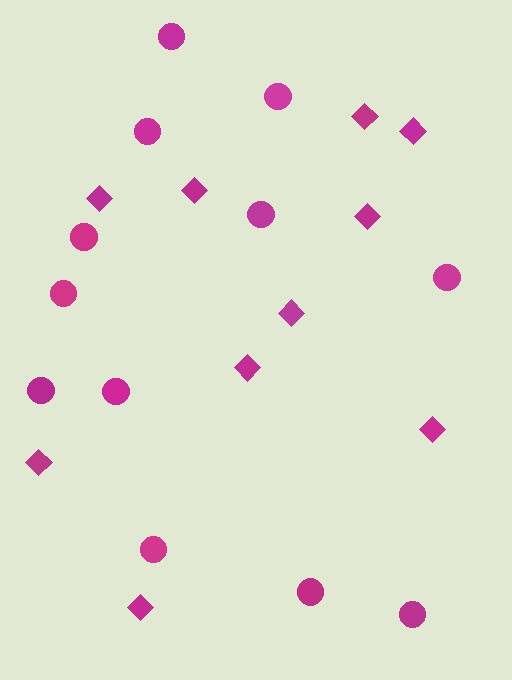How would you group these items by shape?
There are 2 groups: one group of diamonds (10) and one group of circles (12).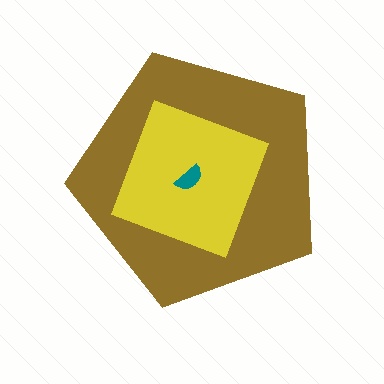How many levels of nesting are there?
3.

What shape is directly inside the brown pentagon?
The yellow square.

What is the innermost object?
The teal semicircle.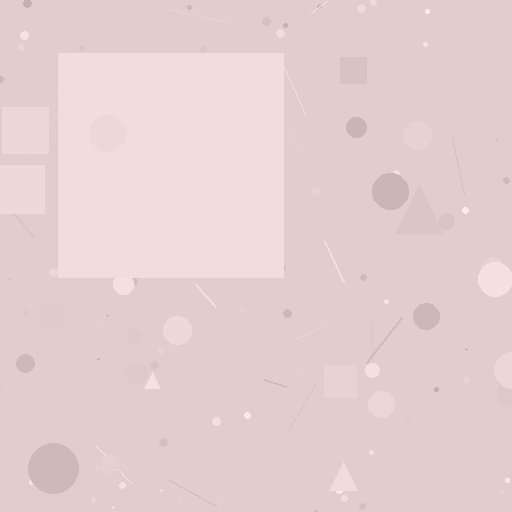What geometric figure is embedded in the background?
A square is embedded in the background.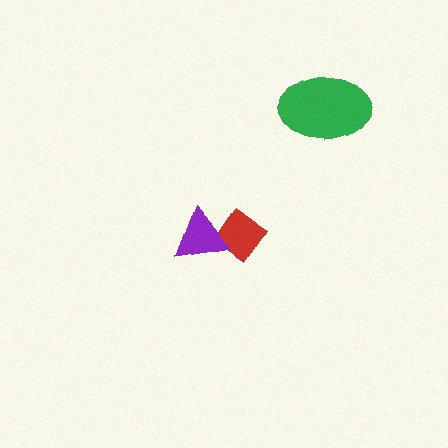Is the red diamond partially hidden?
Yes, it is partially covered by another shape.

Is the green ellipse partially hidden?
No, no other shape covers it.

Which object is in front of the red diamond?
The purple triangle is in front of the red diamond.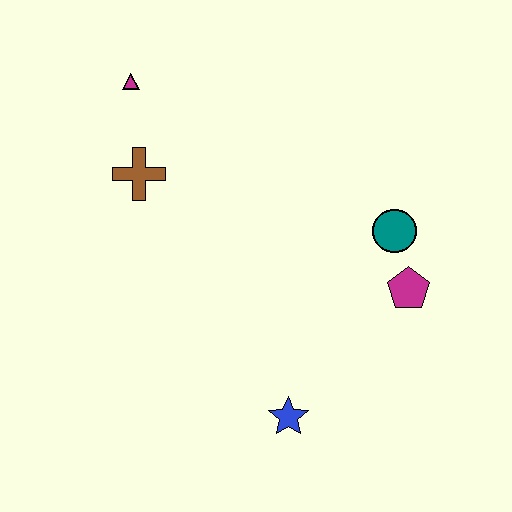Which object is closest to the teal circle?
The magenta pentagon is closest to the teal circle.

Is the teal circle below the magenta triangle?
Yes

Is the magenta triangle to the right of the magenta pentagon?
No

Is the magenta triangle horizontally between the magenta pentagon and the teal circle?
No